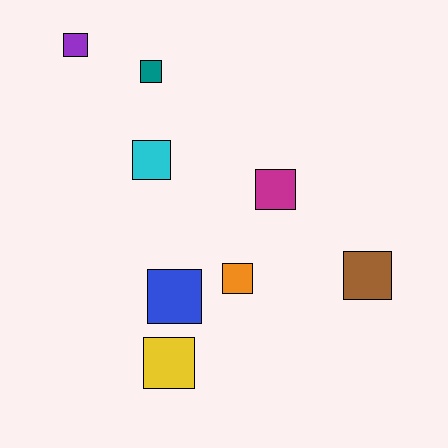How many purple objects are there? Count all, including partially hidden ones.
There is 1 purple object.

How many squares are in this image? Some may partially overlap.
There are 8 squares.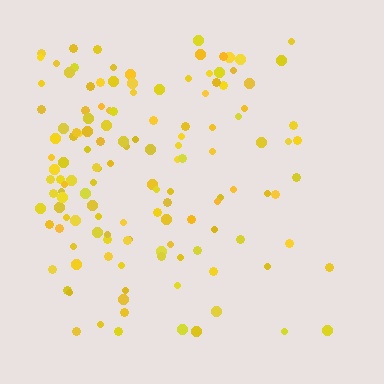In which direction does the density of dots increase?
From right to left, with the left side densest.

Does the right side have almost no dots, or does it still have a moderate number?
Still a moderate number, just noticeably fewer than the left.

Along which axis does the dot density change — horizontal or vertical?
Horizontal.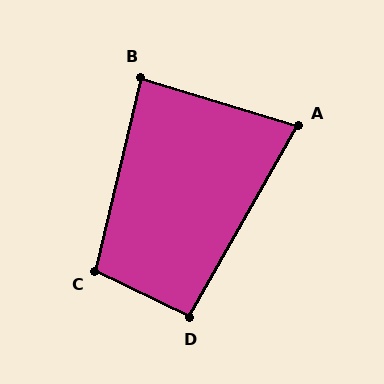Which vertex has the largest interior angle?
C, at approximately 103 degrees.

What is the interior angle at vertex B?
Approximately 86 degrees (approximately right).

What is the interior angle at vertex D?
Approximately 94 degrees (approximately right).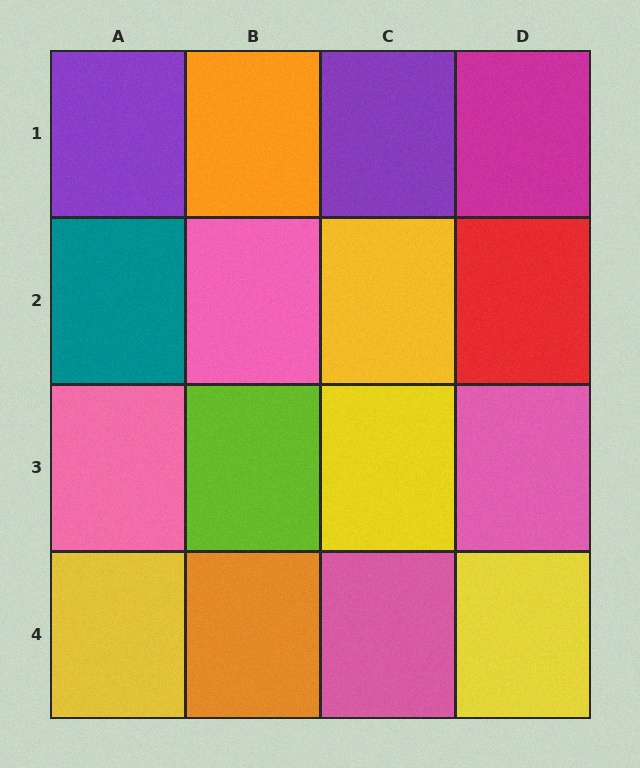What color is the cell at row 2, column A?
Teal.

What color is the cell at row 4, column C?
Pink.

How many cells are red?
1 cell is red.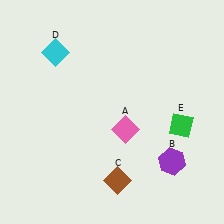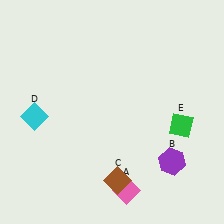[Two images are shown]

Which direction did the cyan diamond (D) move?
The cyan diamond (D) moved down.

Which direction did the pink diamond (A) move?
The pink diamond (A) moved down.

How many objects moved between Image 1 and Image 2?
2 objects moved between the two images.